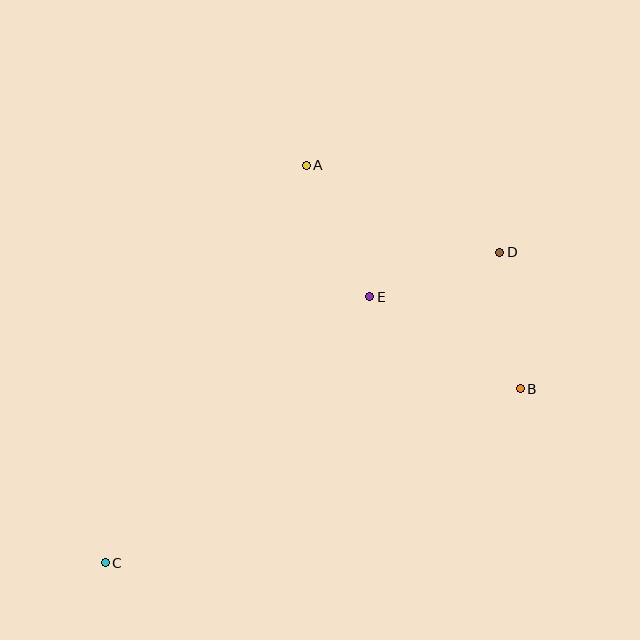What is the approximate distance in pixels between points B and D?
The distance between B and D is approximately 138 pixels.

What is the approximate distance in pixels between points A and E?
The distance between A and E is approximately 146 pixels.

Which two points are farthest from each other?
Points C and D are farthest from each other.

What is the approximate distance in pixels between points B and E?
The distance between B and E is approximately 176 pixels.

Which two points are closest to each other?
Points D and E are closest to each other.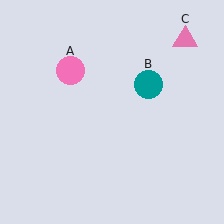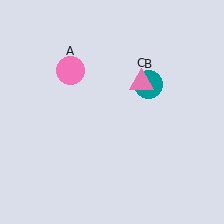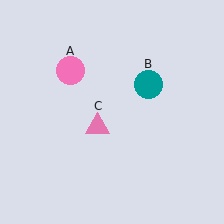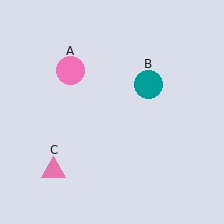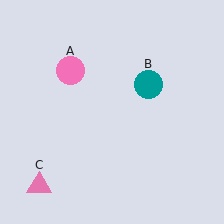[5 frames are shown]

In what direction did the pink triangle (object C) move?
The pink triangle (object C) moved down and to the left.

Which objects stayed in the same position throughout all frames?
Pink circle (object A) and teal circle (object B) remained stationary.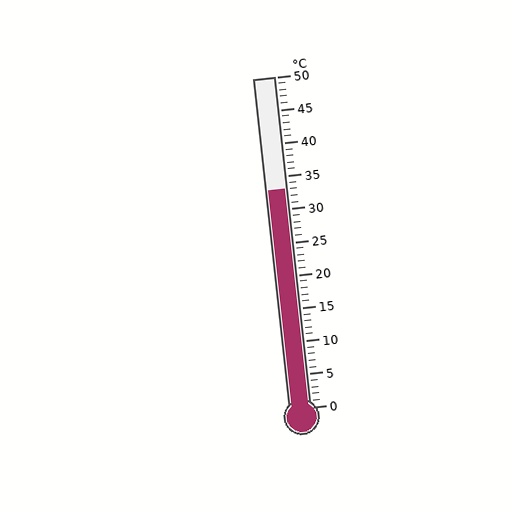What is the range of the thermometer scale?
The thermometer scale ranges from 0°C to 50°C.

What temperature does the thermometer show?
The thermometer shows approximately 33°C.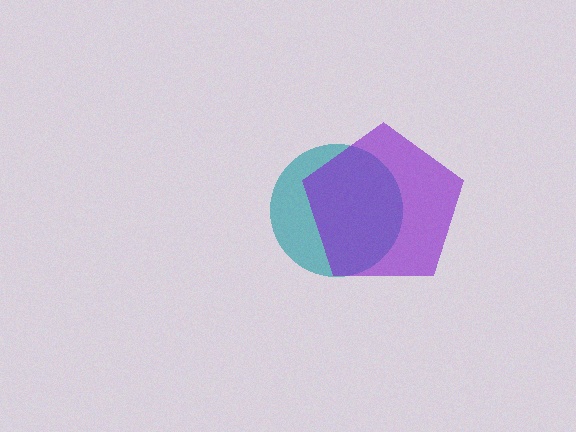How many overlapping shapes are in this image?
There are 2 overlapping shapes in the image.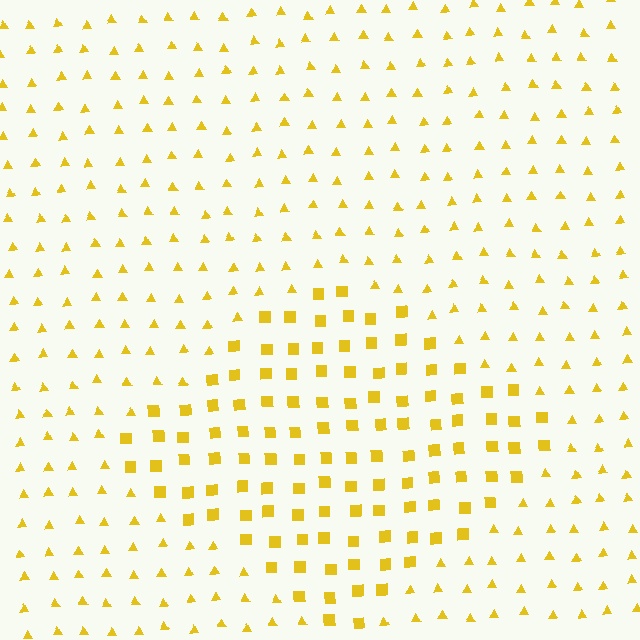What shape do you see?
I see a diamond.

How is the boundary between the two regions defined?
The boundary is defined by a change in element shape: squares inside vs. triangles outside. All elements share the same color and spacing.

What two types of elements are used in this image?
The image uses squares inside the diamond region and triangles outside it.